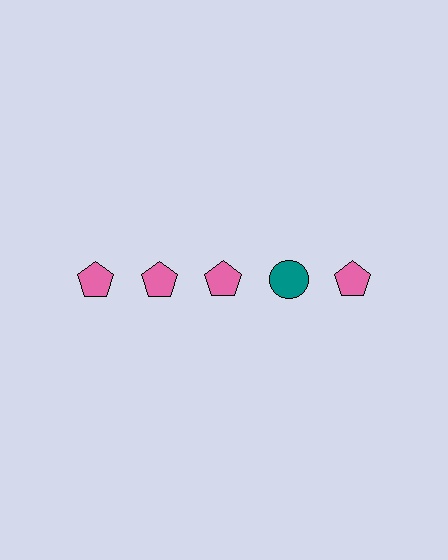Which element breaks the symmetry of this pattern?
The teal circle in the top row, second from right column breaks the symmetry. All other shapes are pink pentagons.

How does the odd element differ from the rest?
It differs in both color (teal instead of pink) and shape (circle instead of pentagon).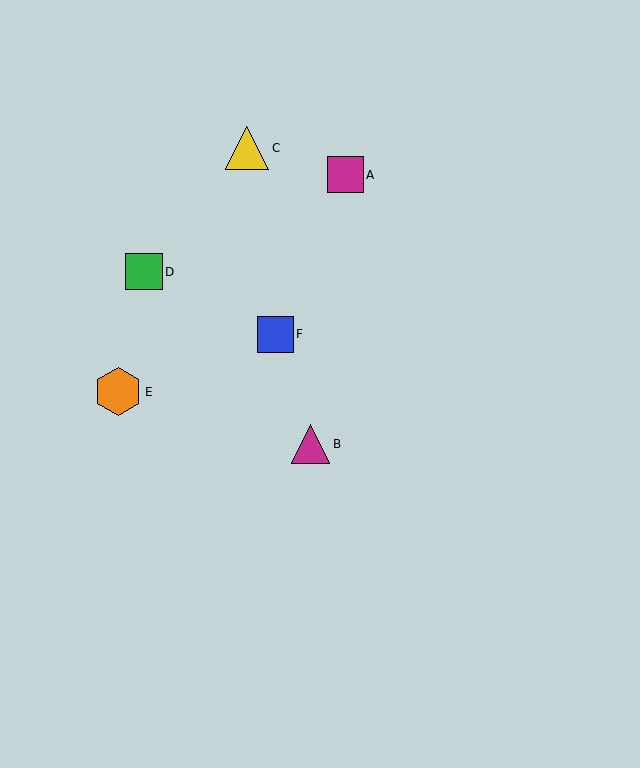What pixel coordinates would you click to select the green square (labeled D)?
Click at (144, 272) to select the green square D.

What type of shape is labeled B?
Shape B is a magenta triangle.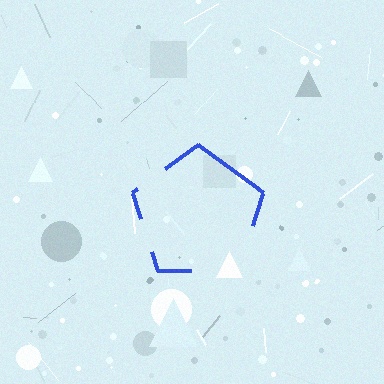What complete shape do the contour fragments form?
The contour fragments form a pentagon.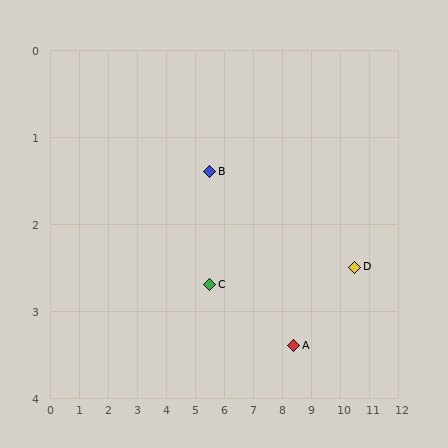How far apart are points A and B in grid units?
Points A and B are about 3.5 grid units apart.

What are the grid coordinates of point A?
Point A is at approximately (8.4, 3.4).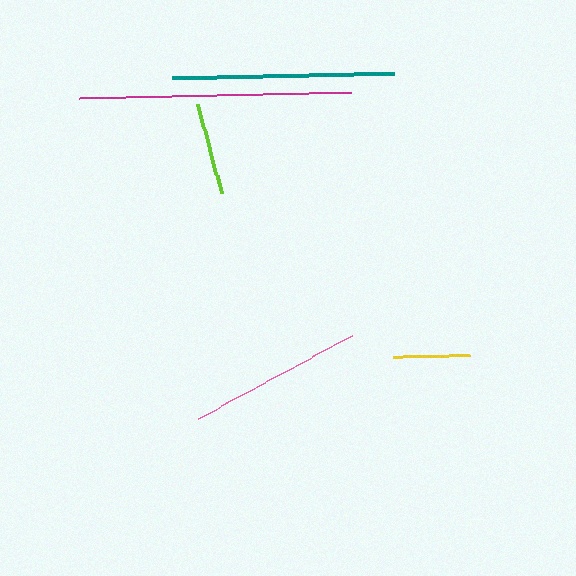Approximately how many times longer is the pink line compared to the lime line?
The pink line is approximately 1.9 times the length of the lime line.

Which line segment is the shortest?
The yellow line is the shortest at approximately 77 pixels.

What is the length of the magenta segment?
The magenta segment is approximately 272 pixels long.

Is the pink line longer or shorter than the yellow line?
The pink line is longer than the yellow line.